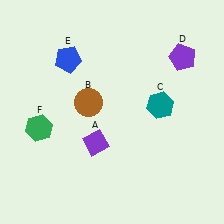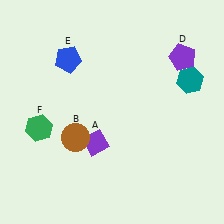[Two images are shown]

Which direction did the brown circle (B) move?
The brown circle (B) moved down.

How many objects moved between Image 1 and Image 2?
2 objects moved between the two images.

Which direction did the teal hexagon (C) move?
The teal hexagon (C) moved right.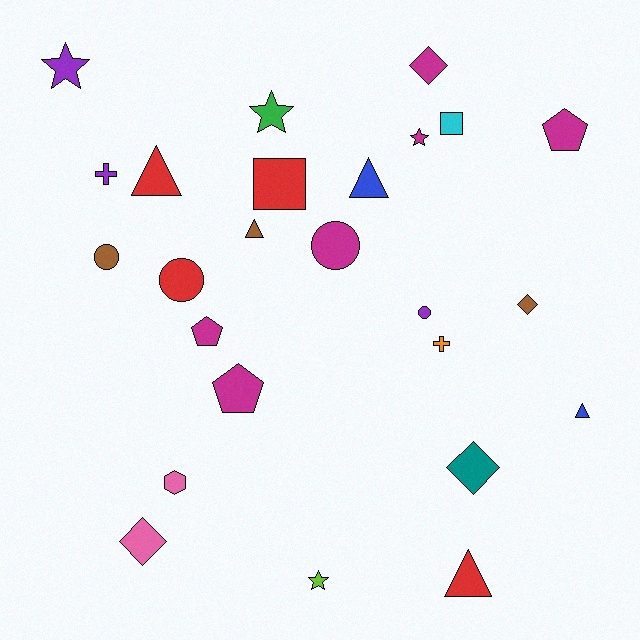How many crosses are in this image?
There are 2 crosses.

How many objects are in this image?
There are 25 objects.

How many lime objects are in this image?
There is 1 lime object.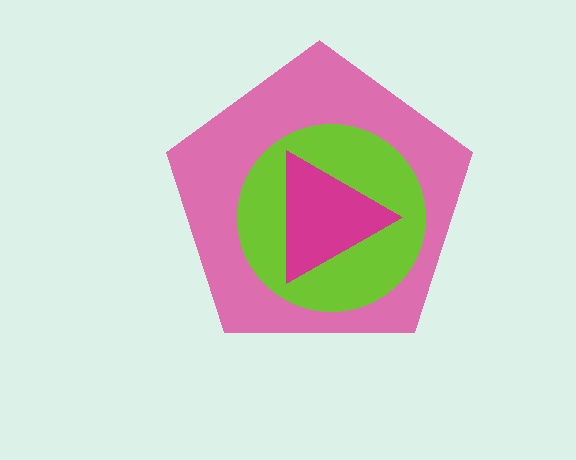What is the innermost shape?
The magenta triangle.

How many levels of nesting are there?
3.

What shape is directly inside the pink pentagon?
The lime circle.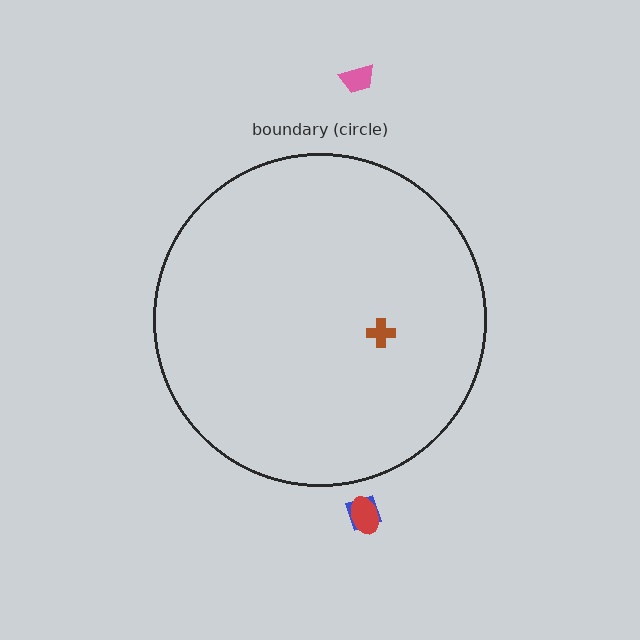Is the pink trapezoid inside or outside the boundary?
Outside.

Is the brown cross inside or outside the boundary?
Inside.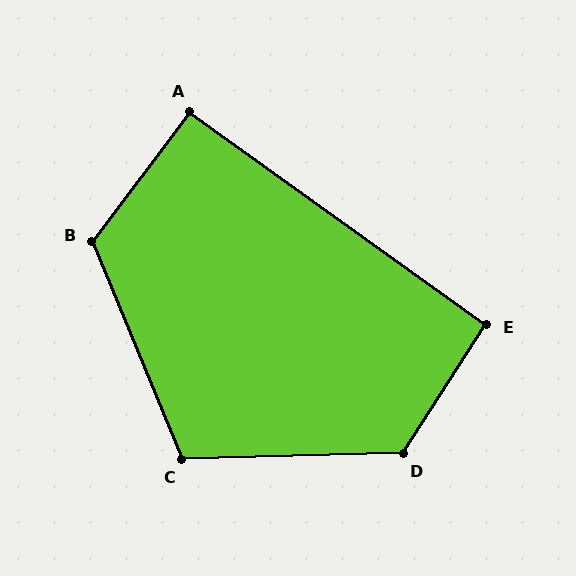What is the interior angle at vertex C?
Approximately 111 degrees (obtuse).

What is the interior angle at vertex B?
Approximately 121 degrees (obtuse).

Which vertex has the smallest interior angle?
A, at approximately 92 degrees.